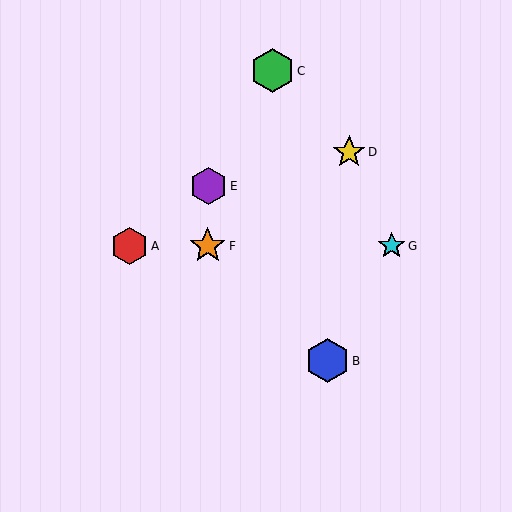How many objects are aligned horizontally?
3 objects (A, F, G) are aligned horizontally.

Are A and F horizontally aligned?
Yes, both are at y≈246.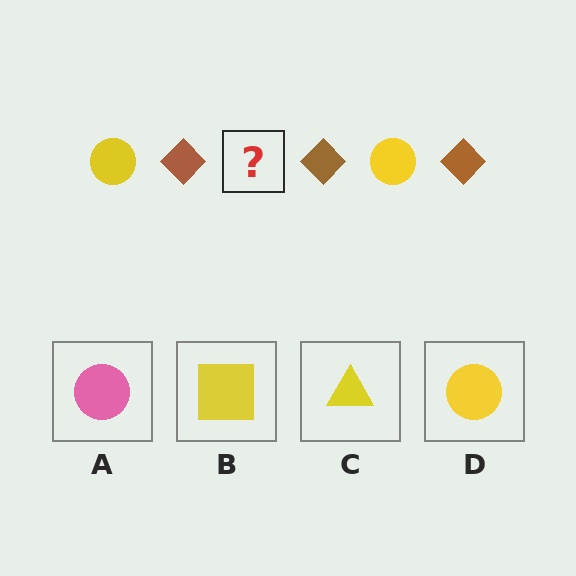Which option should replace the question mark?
Option D.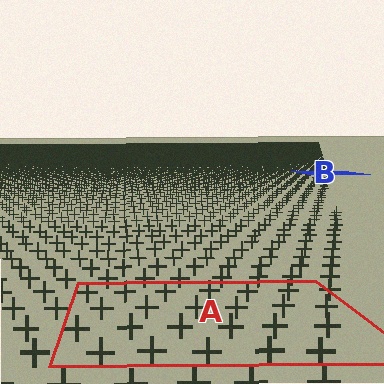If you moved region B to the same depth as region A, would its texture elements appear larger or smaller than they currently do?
They would appear larger. At a closer depth, the same texture elements are projected at a bigger on-screen size.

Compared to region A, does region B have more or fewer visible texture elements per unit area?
Region B has more texture elements per unit area — they are packed more densely because it is farther away.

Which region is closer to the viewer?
Region A is closer. The texture elements there are larger and more spread out.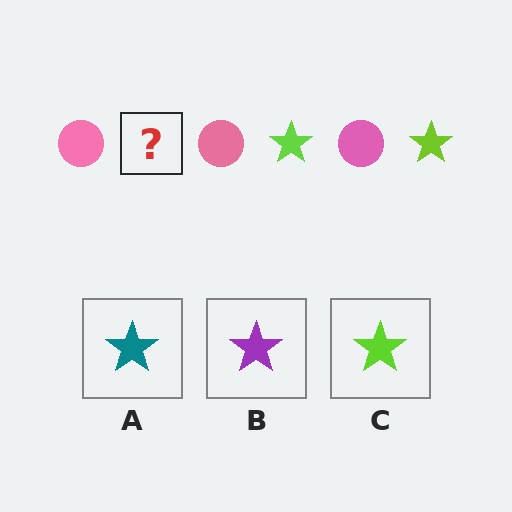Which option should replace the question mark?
Option C.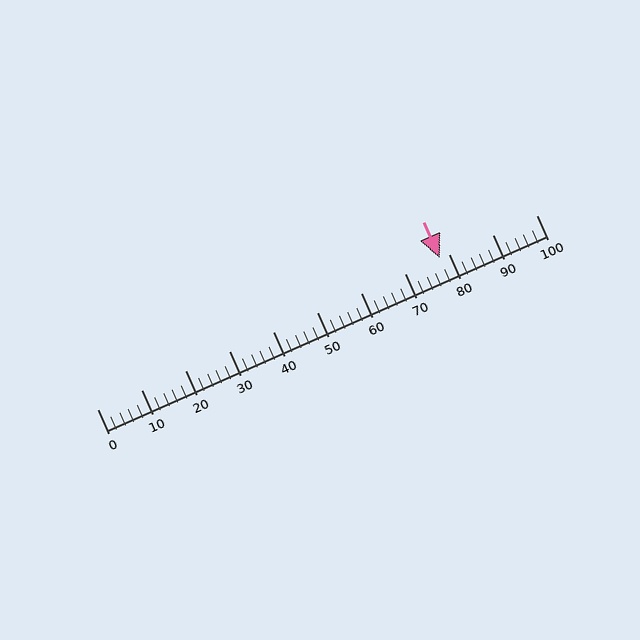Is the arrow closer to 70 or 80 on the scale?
The arrow is closer to 80.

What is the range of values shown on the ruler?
The ruler shows values from 0 to 100.